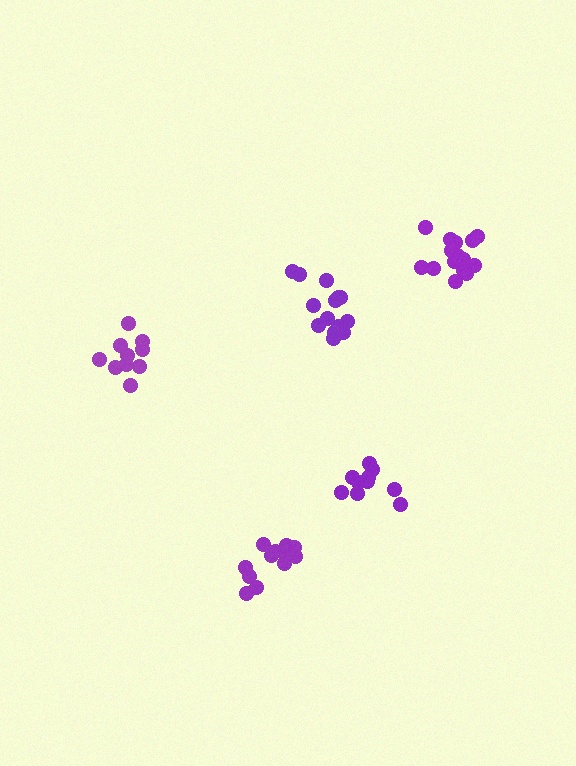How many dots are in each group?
Group 1: 16 dots, Group 2: 14 dots, Group 3: 12 dots, Group 4: 11 dots, Group 5: 10 dots (63 total).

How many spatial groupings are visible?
There are 5 spatial groupings.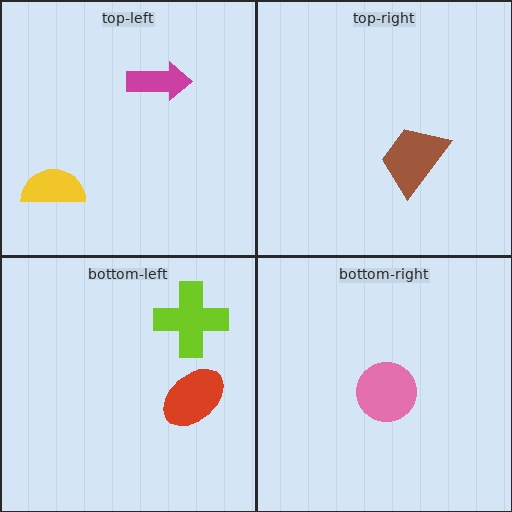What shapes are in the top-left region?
The yellow semicircle, the magenta arrow.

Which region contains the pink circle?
The bottom-right region.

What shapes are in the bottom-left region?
The red ellipse, the lime cross.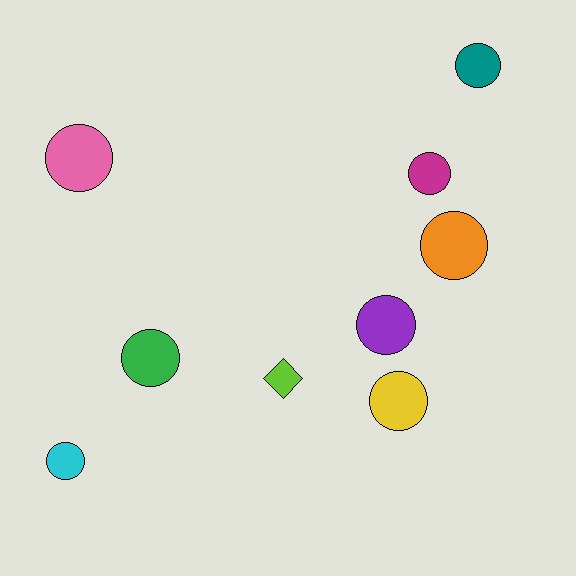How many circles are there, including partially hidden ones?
There are 8 circles.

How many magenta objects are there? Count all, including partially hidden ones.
There is 1 magenta object.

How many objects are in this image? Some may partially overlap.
There are 9 objects.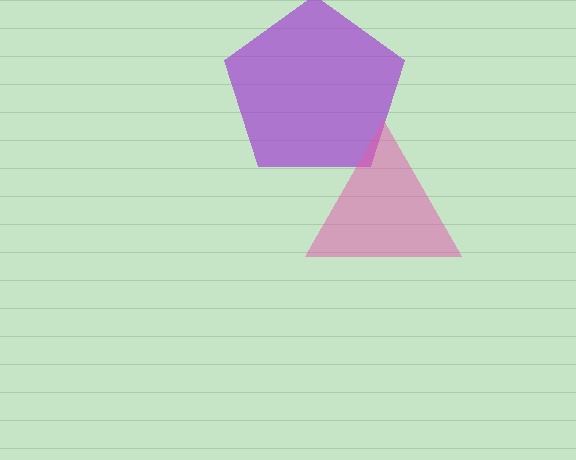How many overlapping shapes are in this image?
There are 2 overlapping shapes in the image.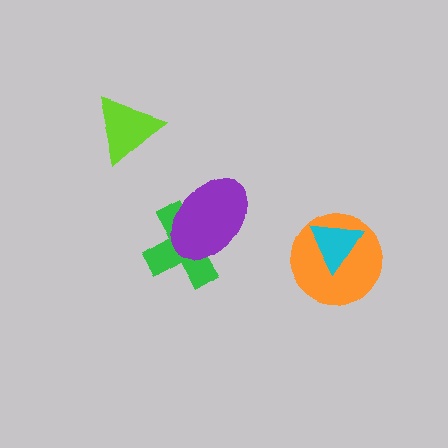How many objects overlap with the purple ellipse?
1 object overlaps with the purple ellipse.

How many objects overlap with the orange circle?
1 object overlaps with the orange circle.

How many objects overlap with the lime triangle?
0 objects overlap with the lime triangle.